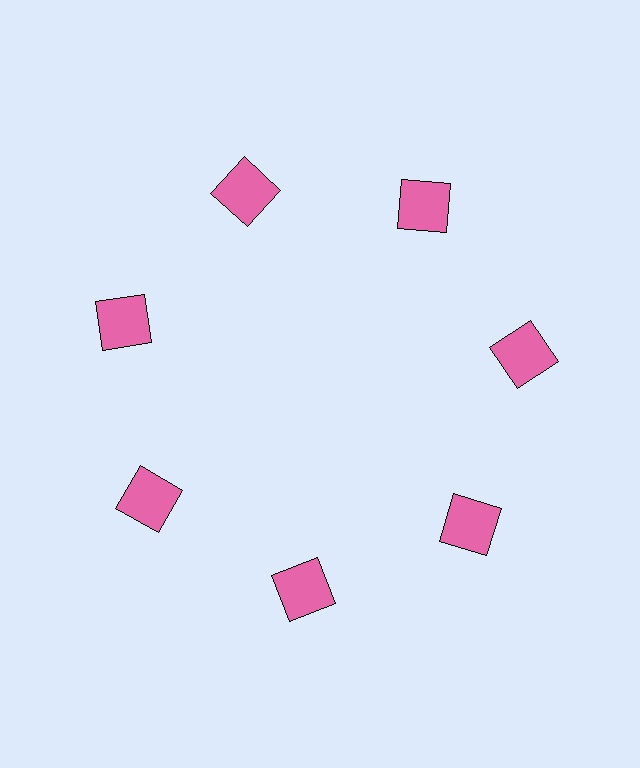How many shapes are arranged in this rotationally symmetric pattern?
There are 7 shapes, arranged in 7 groups of 1.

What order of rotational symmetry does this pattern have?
This pattern has 7-fold rotational symmetry.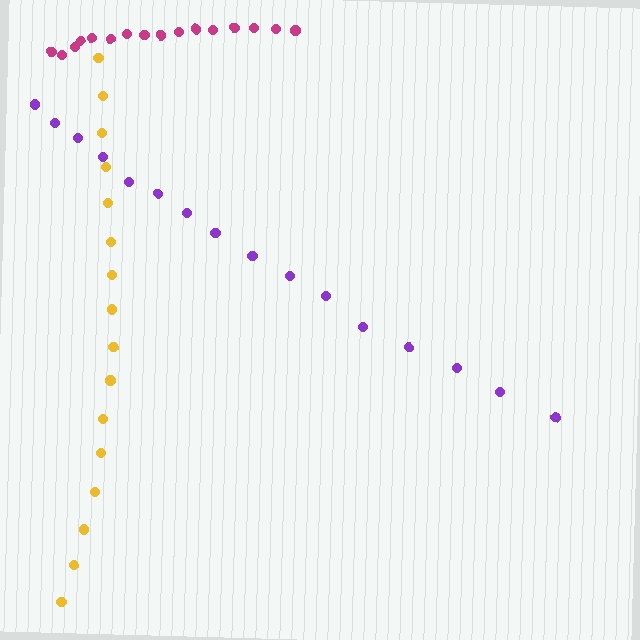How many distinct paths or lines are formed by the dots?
There are 3 distinct paths.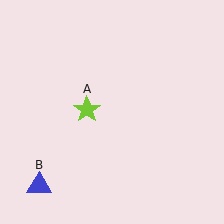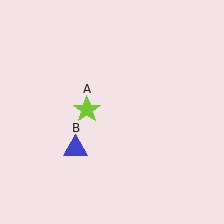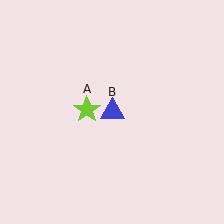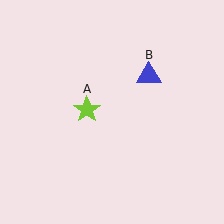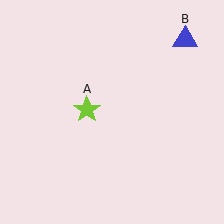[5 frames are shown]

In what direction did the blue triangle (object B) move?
The blue triangle (object B) moved up and to the right.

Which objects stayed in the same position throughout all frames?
Lime star (object A) remained stationary.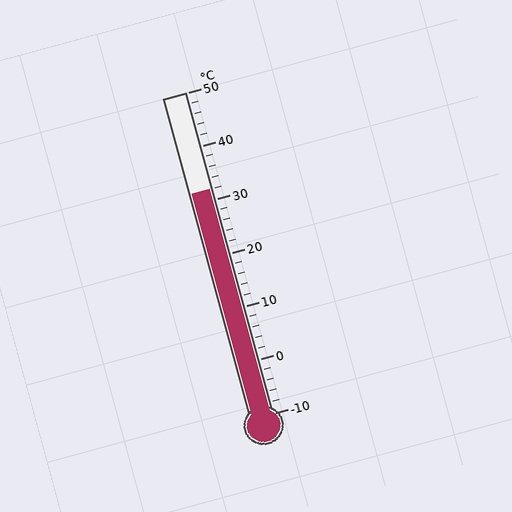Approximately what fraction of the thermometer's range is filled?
The thermometer is filled to approximately 70% of its range.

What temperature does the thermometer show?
The thermometer shows approximately 32°C.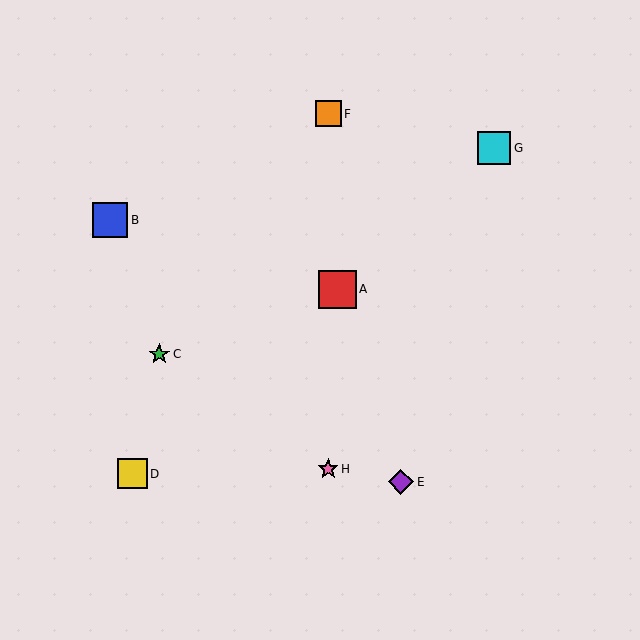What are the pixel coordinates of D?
Object D is at (132, 474).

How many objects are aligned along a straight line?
3 objects (A, D, G) are aligned along a straight line.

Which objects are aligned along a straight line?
Objects A, D, G are aligned along a straight line.